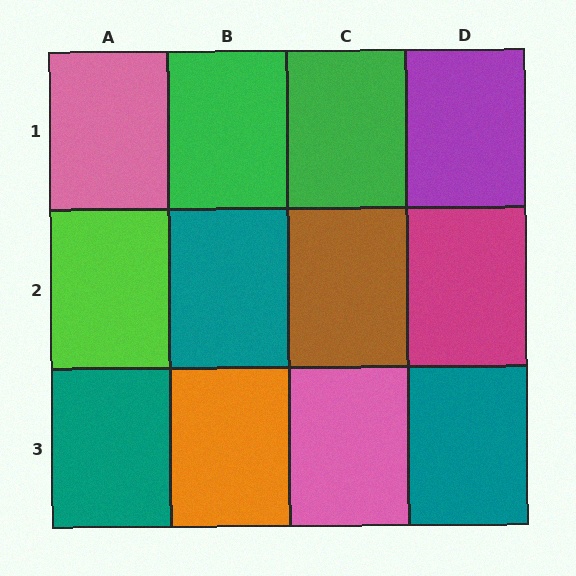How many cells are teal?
3 cells are teal.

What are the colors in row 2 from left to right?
Lime, teal, brown, magenta.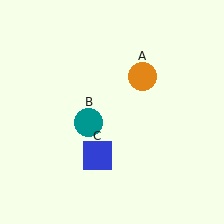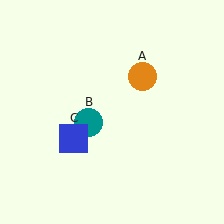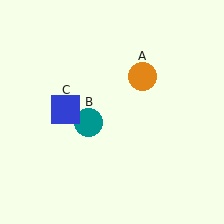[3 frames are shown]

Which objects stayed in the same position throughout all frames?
Orange circle (object A) and teal circle (object B) remained stationary.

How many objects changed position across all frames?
1 object changed position: blue square (object C).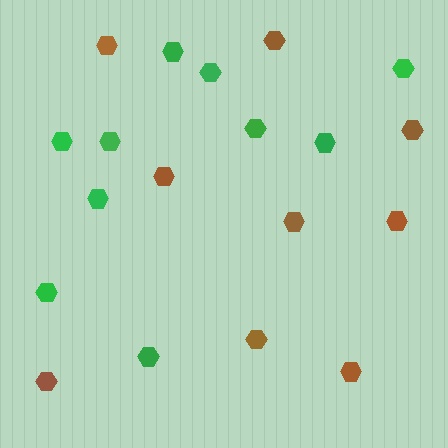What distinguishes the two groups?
There are 2 groups: one group of green hexagons (10) and one group of brown hexagons (9).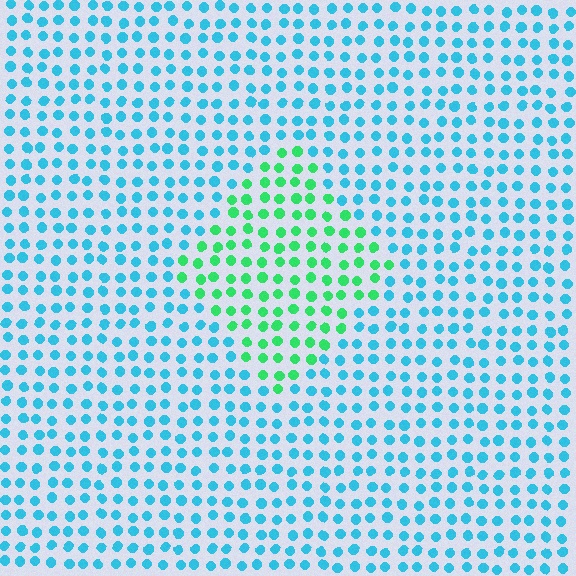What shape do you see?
I see a diamond.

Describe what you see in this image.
The image is filled with small cyan elements in a uniform arrangement. A diamond-shaped region is visible where the elements are tinted to a slightly different hue, forming a subtle color boundary.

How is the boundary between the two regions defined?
The boundary is defined purely by a slight shift in hue (about 52 degrees). Spacing, size, and orientation are identical on both sides.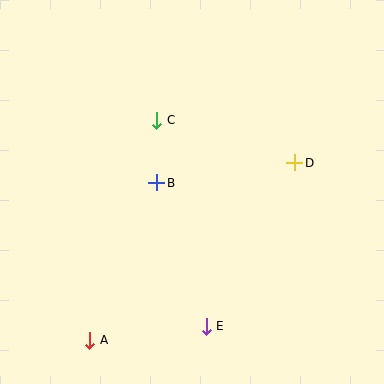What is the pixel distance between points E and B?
The distance between E and B is 152 pixels.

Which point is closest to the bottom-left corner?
Point A is closest to the bottom-left corner.